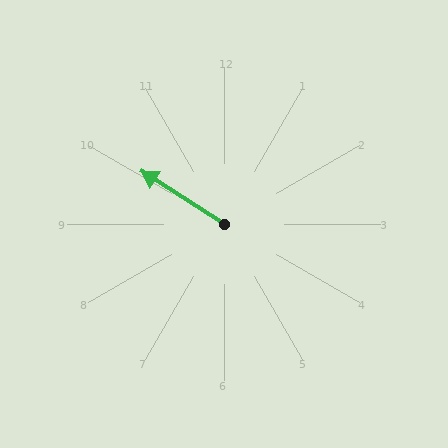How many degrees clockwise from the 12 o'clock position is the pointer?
Approximately 303 degrees.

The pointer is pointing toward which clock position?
Roughly 10 o'clock.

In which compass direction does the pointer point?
Northwest.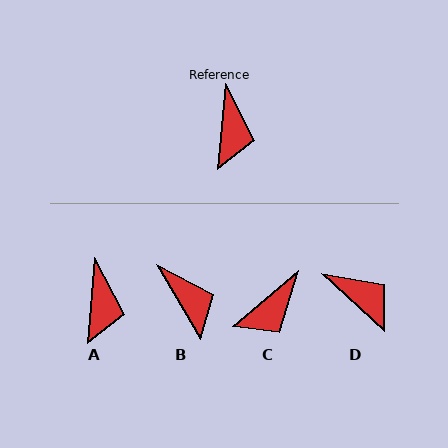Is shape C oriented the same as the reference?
No, it is off by about 45 degrees.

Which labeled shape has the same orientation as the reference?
A.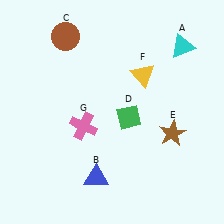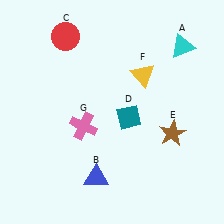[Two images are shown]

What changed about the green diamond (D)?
In Image 1, D is green. In Image 2, it changed to teal.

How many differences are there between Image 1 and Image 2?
There are 2 differences between the two images.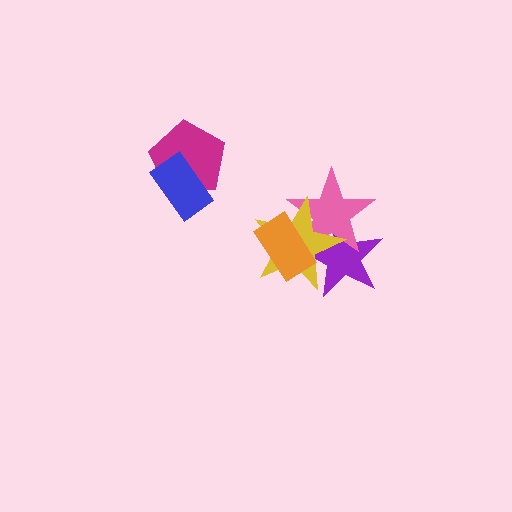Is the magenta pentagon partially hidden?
Yes, it is partially covered by another shape.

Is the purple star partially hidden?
Yes, it is partially covered by another shape.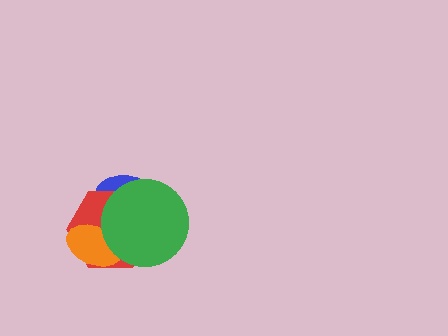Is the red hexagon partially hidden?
Yes, it is partially covered by another shape.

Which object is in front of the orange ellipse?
The green circle is in front of the orange ellipse.